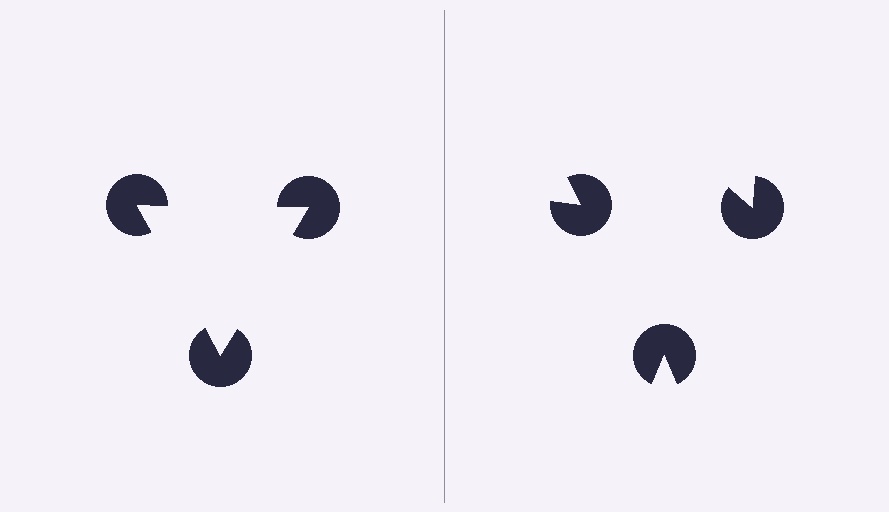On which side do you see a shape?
An illusory triangle appears on the left side. On the right side the wedge cuts are rotated, so no coherent shape forms.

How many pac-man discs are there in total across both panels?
6 — 3 on each side.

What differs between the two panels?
The pac-man discs are positioned identically on both sides; only the wedge orientations differ. On the left they align to a triangle; on the right they are misaligned.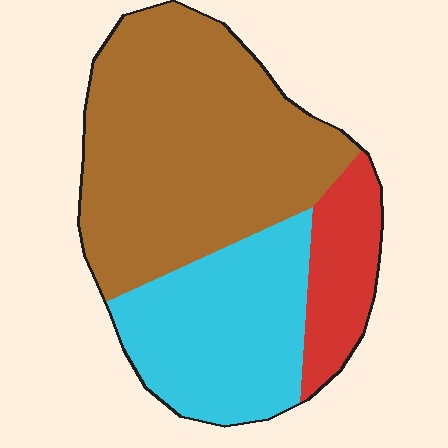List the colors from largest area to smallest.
From largest to smallest: brown, cyan, red.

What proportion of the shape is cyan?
Cyan covers around 30% of the shape.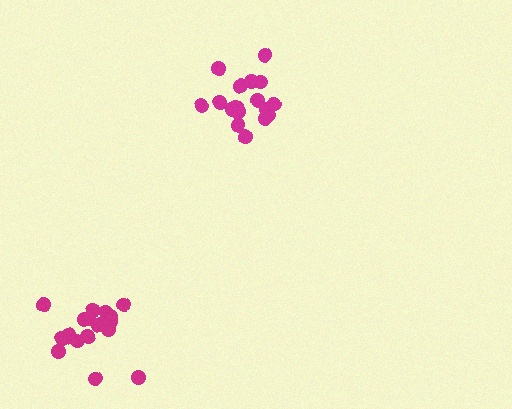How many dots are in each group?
Group 1: 17 dots, Group 2: 19 dots (36 total).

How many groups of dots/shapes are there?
There are 2 groups.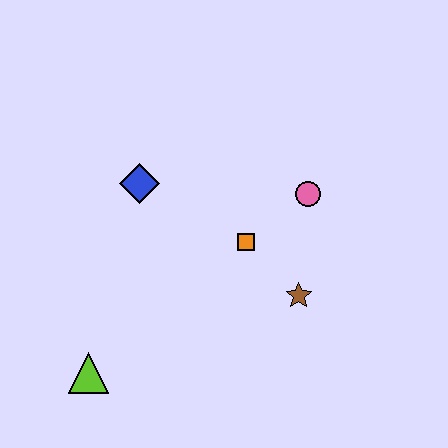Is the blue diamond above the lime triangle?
Yes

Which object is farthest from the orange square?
The lime triangle is farthest from the orange square.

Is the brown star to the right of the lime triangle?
Yes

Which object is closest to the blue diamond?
The orange square is closest to the blue diamond.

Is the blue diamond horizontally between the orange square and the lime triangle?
Yes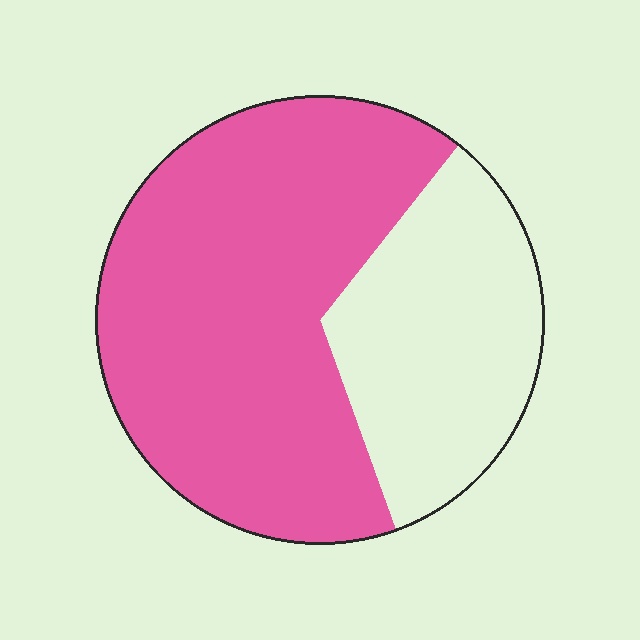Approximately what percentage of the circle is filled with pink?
Approximately 65%.